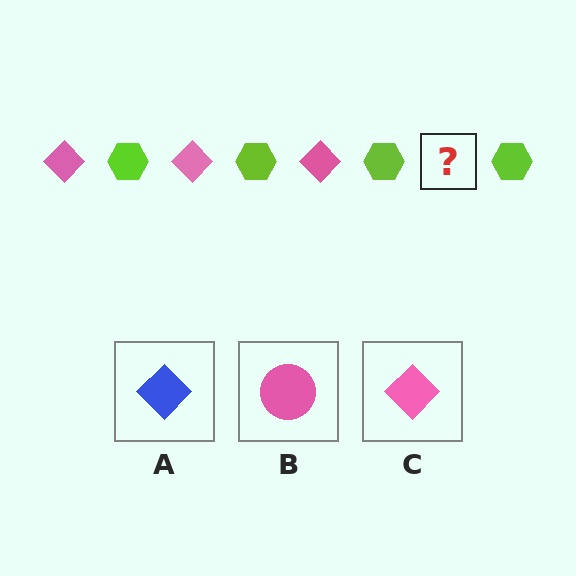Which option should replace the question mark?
Option C.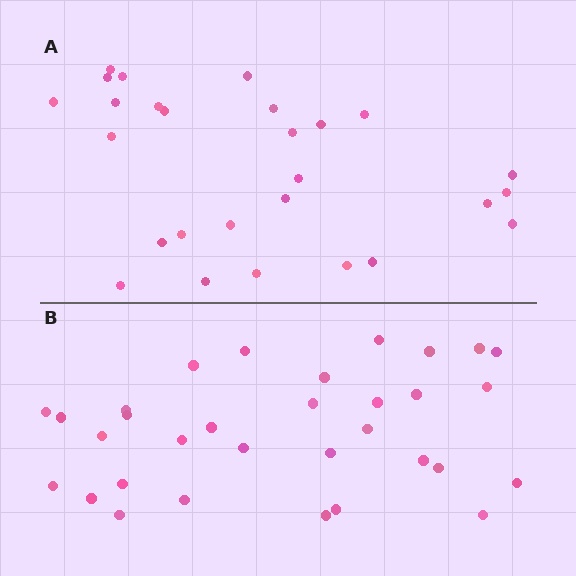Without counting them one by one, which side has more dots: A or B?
Region B (the bottom region) has more dots.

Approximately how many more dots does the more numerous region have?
Region B has about 5 more dots than region A.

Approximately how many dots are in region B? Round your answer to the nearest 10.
About 30 dots. (The exact count is 32, which rounds to 30.)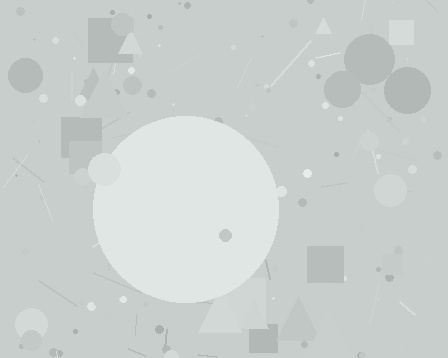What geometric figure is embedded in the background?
A circle is embedded in the background.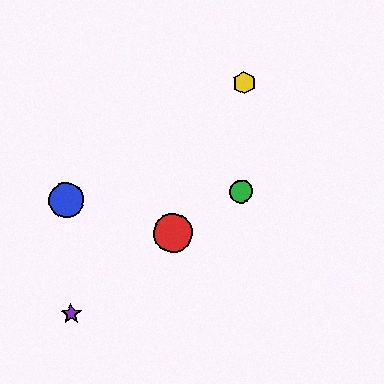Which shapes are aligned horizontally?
The blue circle, the green circle are aligned horizontally.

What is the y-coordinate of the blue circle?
The blue circle is at y≈200.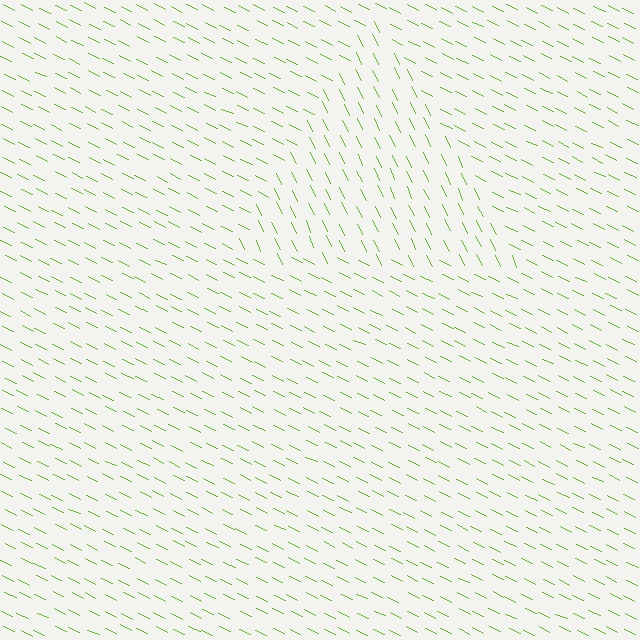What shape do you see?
I see a triangle.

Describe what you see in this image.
The image is filled with small lime line segments. A triangle region in the image has lines oriented differently from the surrounding lines, creating a visible texture boundary.